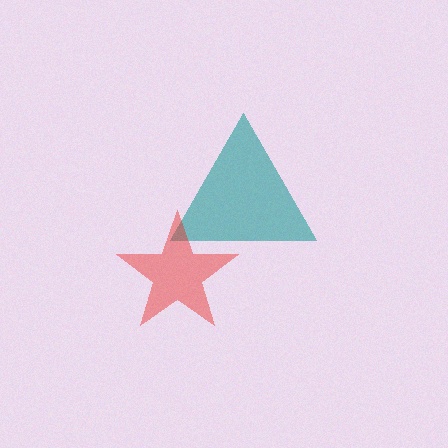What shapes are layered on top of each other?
The layered shapes are: a teal triangle, a red star.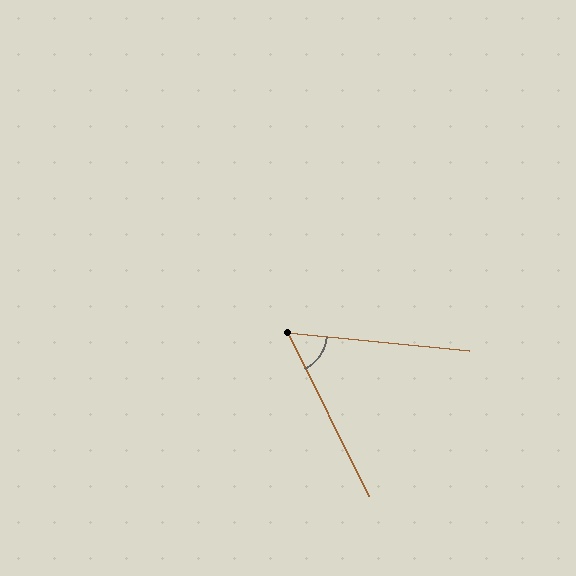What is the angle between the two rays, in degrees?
Approximately 58 degrees.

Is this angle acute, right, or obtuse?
It is acute.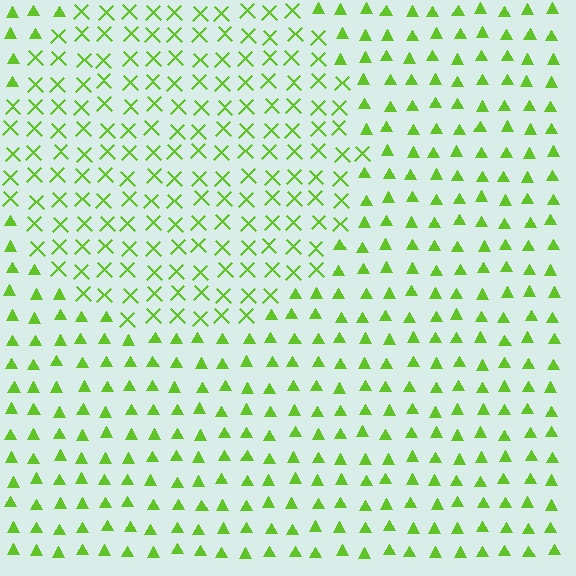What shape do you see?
I see a circle.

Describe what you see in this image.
The image is filled with small lime elements arranged in a uniform grid. A circle-shaped region contains X marks, while the surrounding area contains triangles. The boundary is defined purely by the change in element shape.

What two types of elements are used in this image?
The image uses X marks inside the circle region and triangles outside it.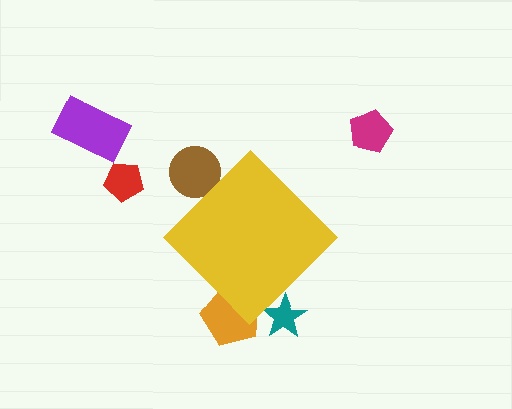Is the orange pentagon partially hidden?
Yes, the orange pentagon is partially hidden behind the yellow diamond.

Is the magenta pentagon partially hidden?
No, the magenta pentagon is fully visible.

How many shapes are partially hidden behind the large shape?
3 shapes are partially hidden.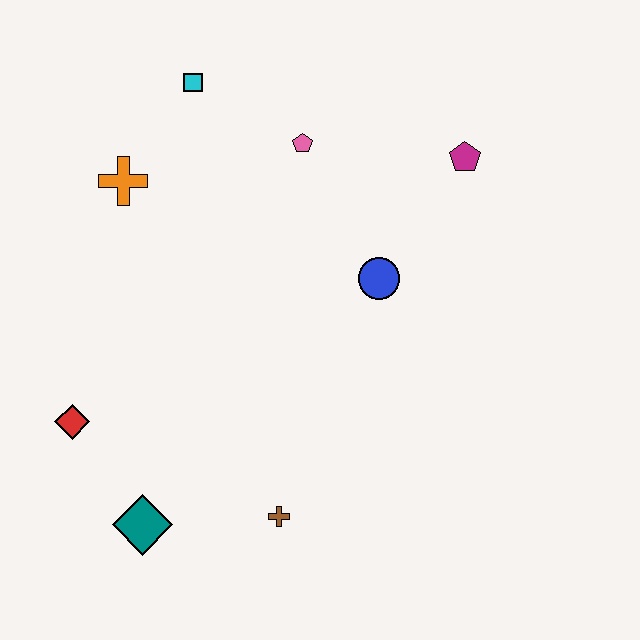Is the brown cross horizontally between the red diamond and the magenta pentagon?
Yes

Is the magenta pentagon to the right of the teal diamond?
Yes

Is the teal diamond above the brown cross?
No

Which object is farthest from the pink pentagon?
The teal diamond is farthest from the pink pentagon.